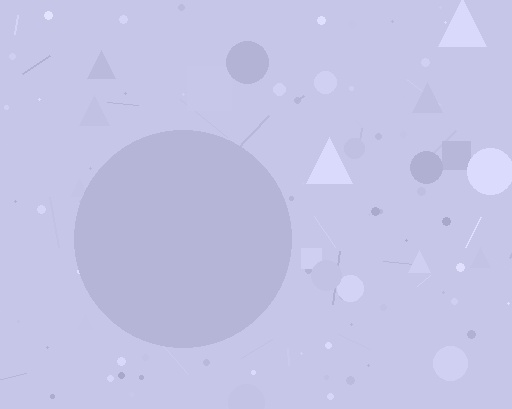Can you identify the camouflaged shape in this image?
The camouflaged shape is a circle.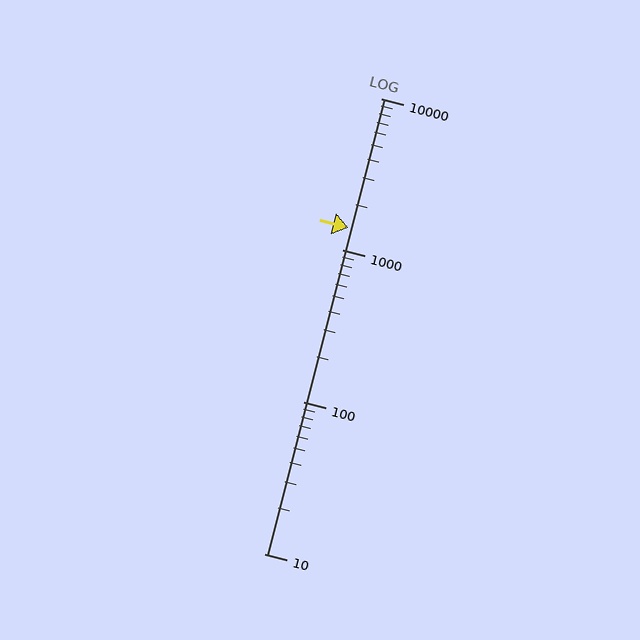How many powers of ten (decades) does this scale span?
The scale spans 3 decades, from 10 to 10000.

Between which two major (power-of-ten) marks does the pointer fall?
The pointer is between 1000 and 10000.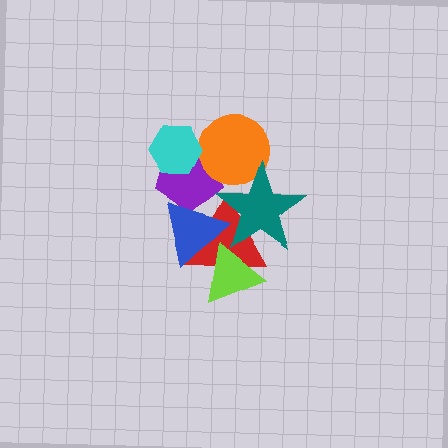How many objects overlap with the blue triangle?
4 objects overlap with the blue triangle.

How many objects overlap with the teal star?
4 objects overlap with the teal star.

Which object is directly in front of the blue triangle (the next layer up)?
The lime triangle is directly in front of the blue triangle.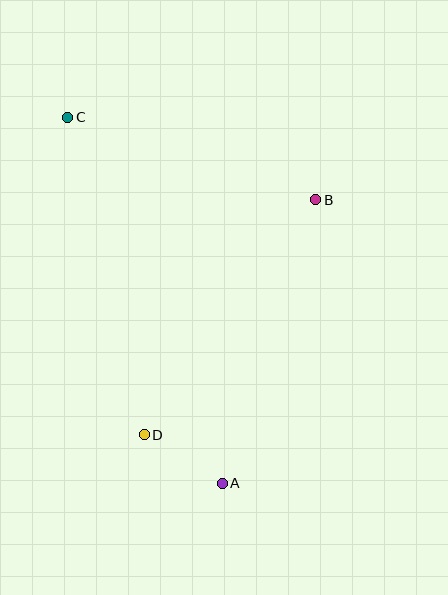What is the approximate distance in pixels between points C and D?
The distance between C and D is approximately 326 pixels.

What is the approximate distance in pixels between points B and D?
The distance between B and D is approximately 291 pixels.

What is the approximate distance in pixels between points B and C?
The distance between B and C is approximately 261 pixels.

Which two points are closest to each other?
Points A and D are closest to each other.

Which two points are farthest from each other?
Points A and C are farthest from each other.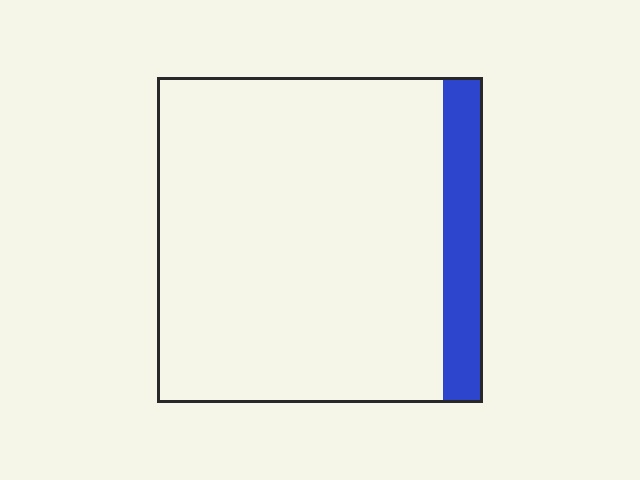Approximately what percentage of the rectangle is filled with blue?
Approximately 10%.